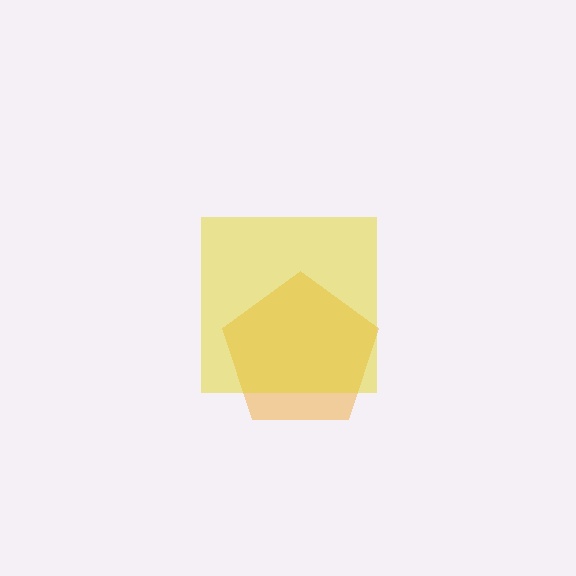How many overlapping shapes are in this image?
There are 2 overlapping shapes in the image.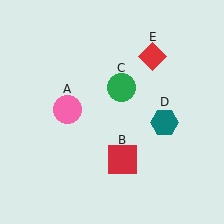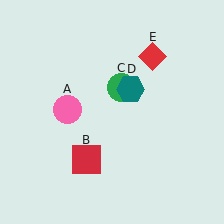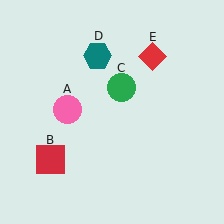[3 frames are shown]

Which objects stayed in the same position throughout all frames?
Pink circle (object A) and green circle (object C) and red diamond (object E) remained stationary.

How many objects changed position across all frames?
2 objects changed position: red square (object B), teal hexagon (object D).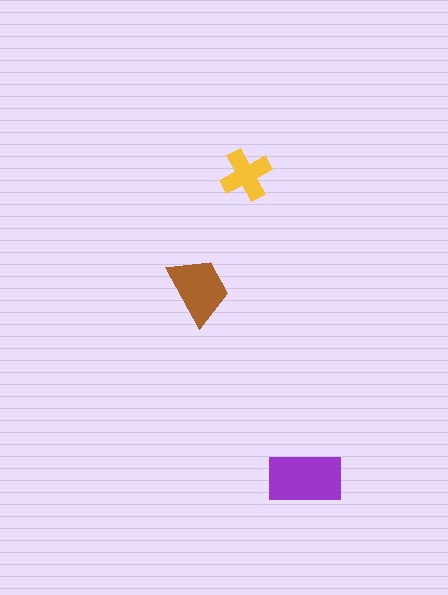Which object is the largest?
The purple rectangle.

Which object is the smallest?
The yellow cross.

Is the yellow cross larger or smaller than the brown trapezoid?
Smaller.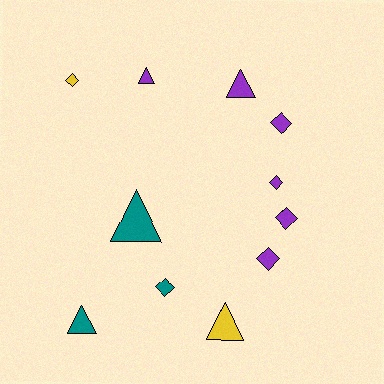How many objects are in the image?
There are 11 objects.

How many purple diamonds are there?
There are 4 purple diamonds.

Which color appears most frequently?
Purple, with 6 objects.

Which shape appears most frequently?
Diamond, with 6 objects.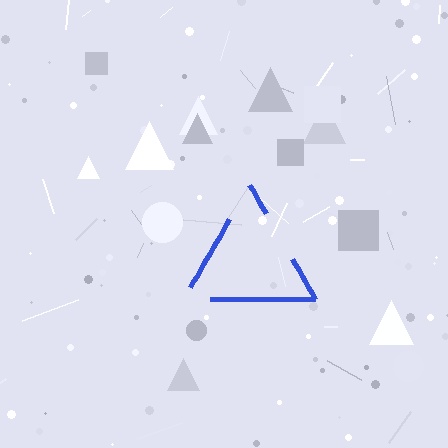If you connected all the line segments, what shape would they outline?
They would outline a triangle.